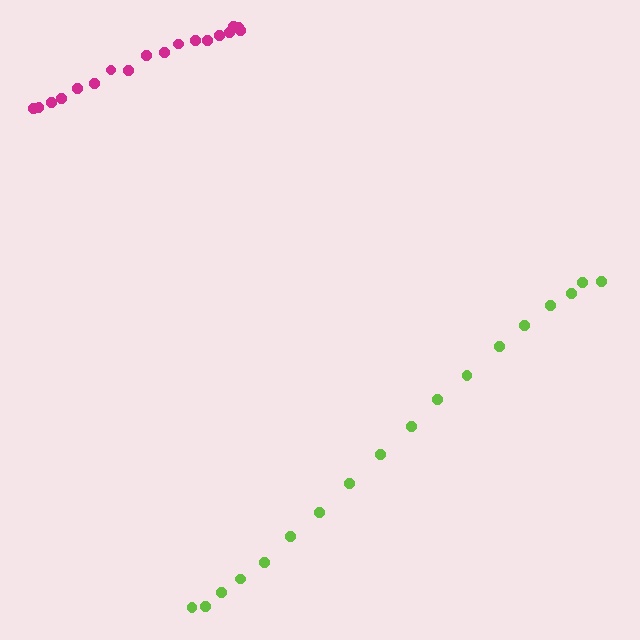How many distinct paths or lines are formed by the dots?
There are 2 distinct paths.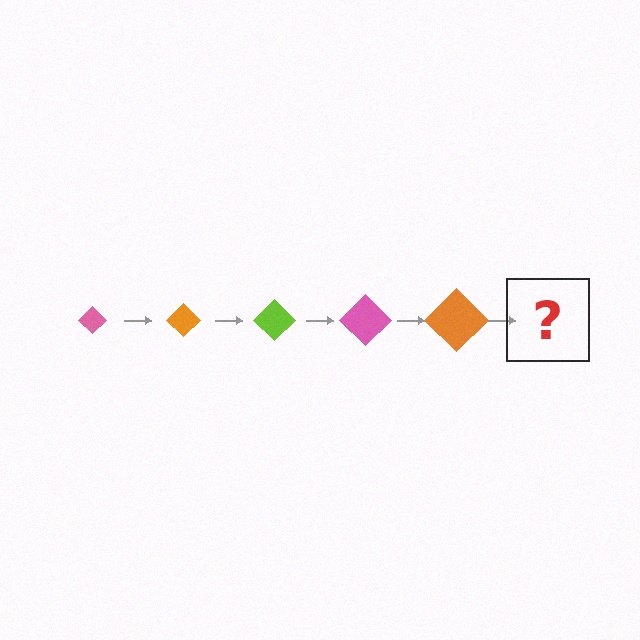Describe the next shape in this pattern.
It should be a lime diamond, larger than the previous one.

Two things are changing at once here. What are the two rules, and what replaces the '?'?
The two rules are that the diamond grows larger each step and the color cycles through pink, orange, and lime. The '?' should be a lime diamond, larger than the previous one.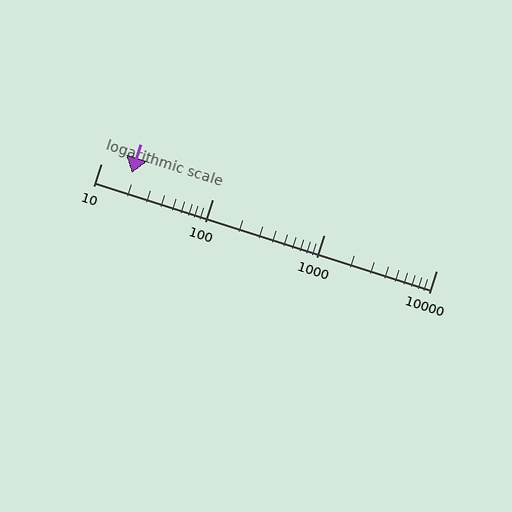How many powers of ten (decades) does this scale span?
The scale spans 3 decades, from 10 to 10000.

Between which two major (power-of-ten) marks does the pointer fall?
The pointer is between 10 and 100.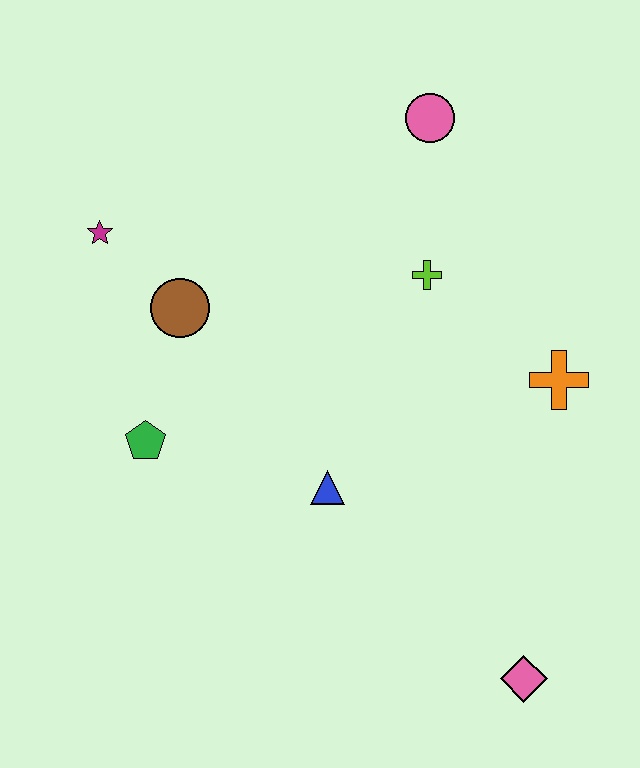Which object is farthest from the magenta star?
The pink diamond is farthest from the magenta star.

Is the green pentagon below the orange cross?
Yes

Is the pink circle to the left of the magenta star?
No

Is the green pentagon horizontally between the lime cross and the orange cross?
No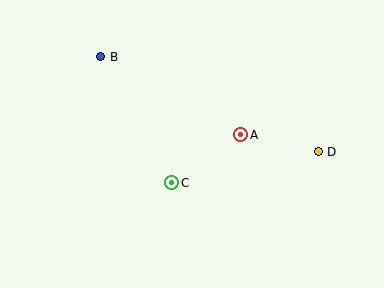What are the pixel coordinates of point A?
Point A is at (241, 135).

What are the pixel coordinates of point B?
Point B is at (101, 57).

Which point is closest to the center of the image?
Point C at (172, 183) is closest to the center.